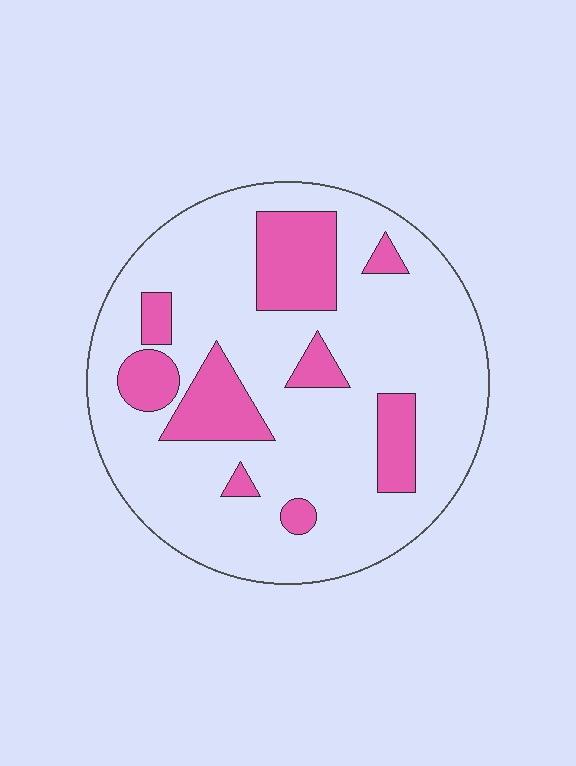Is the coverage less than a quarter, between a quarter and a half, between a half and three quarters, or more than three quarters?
Less than a quarter.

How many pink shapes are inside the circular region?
9.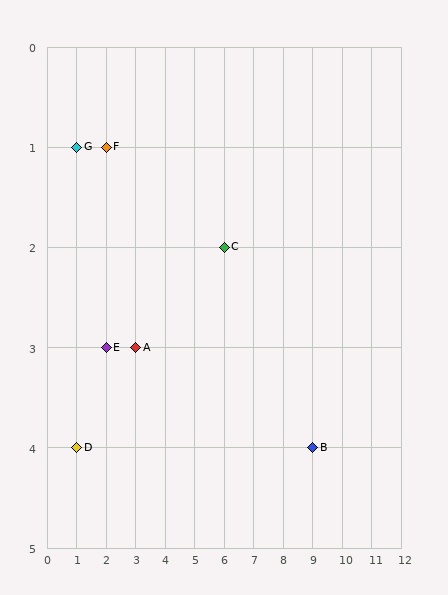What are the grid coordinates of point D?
Point D is at grid coordinates (1, 4).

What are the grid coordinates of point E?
Point E is at grid coordinates (2, 3).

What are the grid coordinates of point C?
Point C is at grid coordinates (6, 2).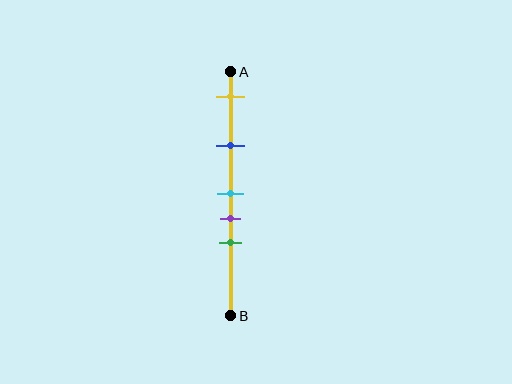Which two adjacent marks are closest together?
The cyan and purple marks are the closest adjacent pair.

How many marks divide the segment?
There are 5 marks dividing the segment.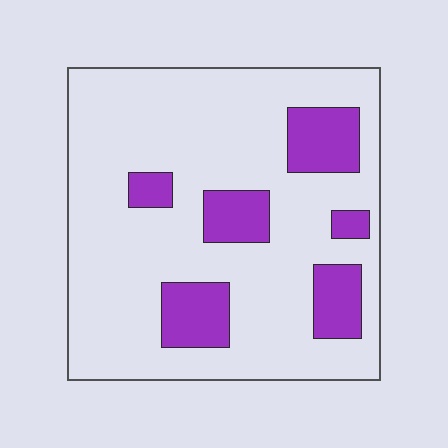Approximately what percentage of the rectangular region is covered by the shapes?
Approximately 20%.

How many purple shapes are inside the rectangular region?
6.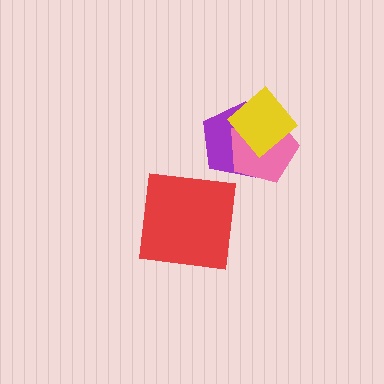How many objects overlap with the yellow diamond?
2 objects overlap with the yellow diamond.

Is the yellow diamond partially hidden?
No, no other shape covers it.